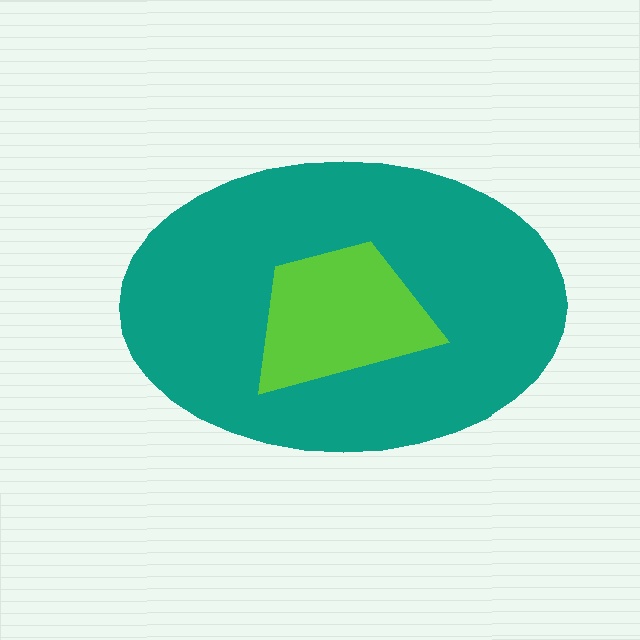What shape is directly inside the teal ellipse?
The lime trapezoid.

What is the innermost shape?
The lime trapezoid.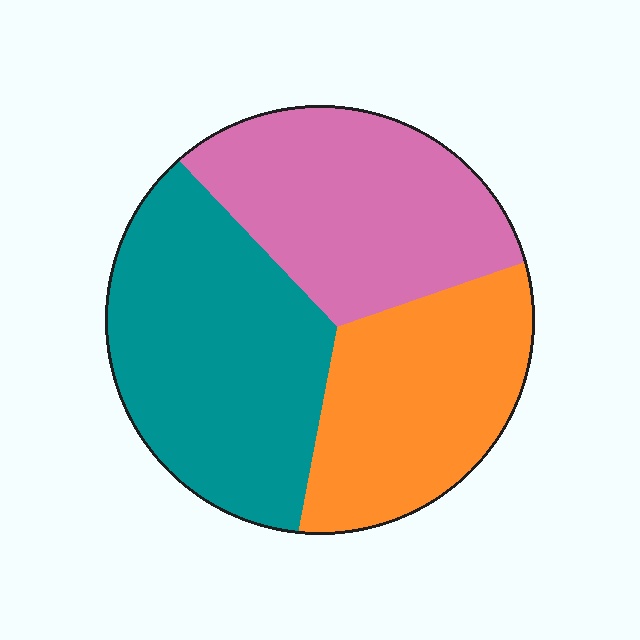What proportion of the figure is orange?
Orange covers about 30% of the figure.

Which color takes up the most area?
Teal, at roughly 40%.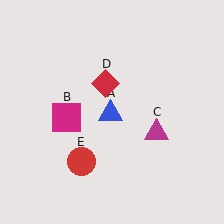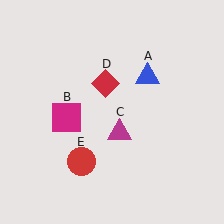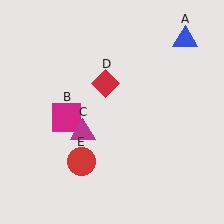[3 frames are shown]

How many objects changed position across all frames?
2 objects changed position: blue triangle (object A), magenta triangle (object C).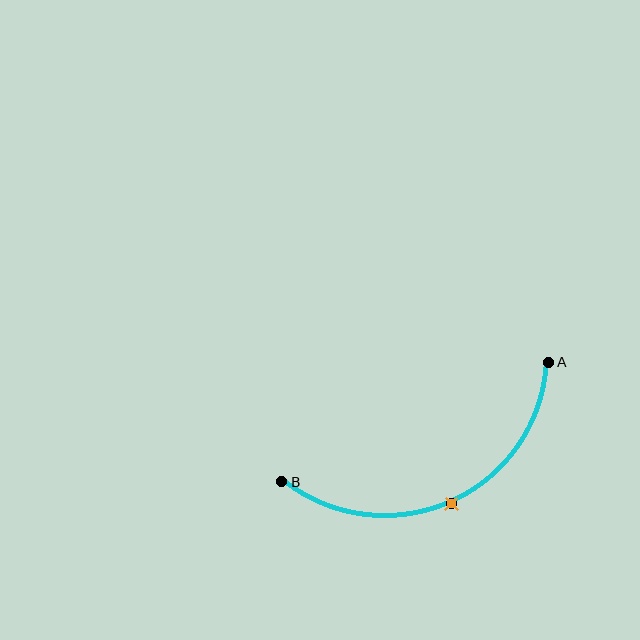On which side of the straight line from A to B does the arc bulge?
The arc bulges below the straight line connecting A and B.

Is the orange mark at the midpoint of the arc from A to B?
Yes. The orange mark lies on the arc at equal arc-length from both A and B — it is the arc midpoint.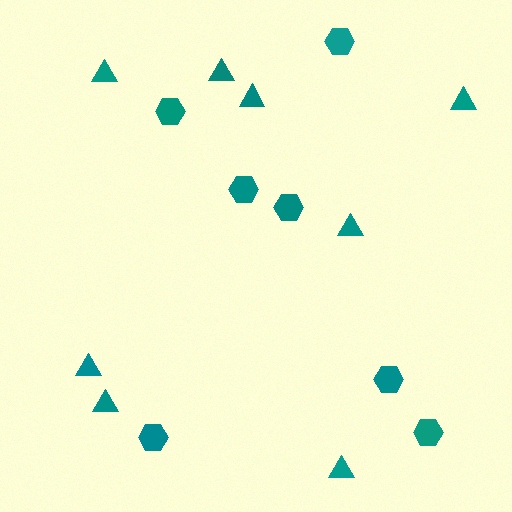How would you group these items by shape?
There are 2 groups: one group of triangles (8) and one group of hexagons (7).